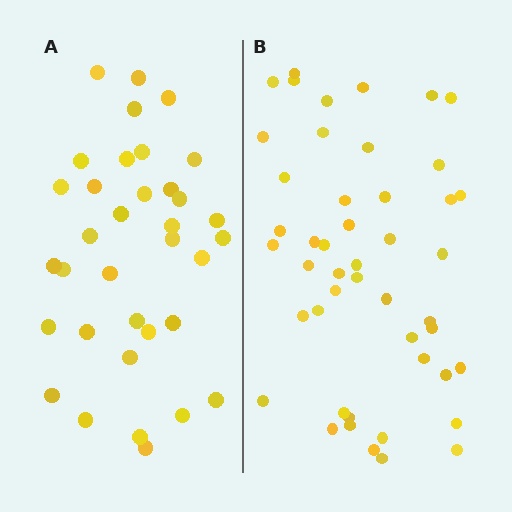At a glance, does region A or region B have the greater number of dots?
Region B (the right region) has more dots.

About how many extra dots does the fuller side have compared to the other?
Region B has roughly 12 or so more dots than region A.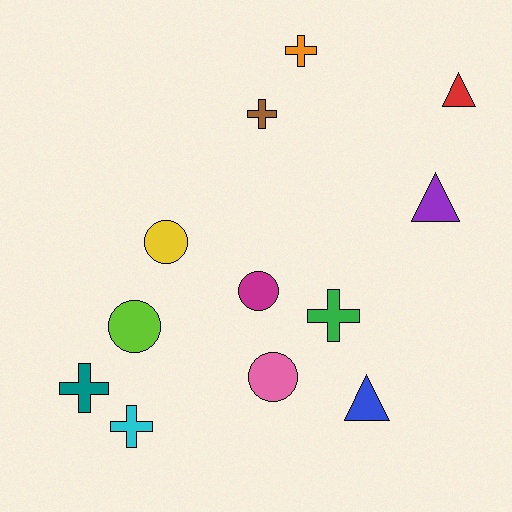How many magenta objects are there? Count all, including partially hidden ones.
There is 1 magenta object.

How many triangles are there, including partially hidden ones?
There are 3 triangles.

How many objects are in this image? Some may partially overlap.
There are 12 objects.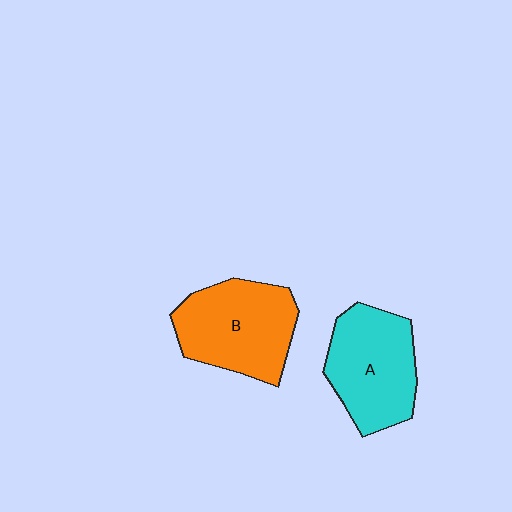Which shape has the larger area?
Shape B (orange).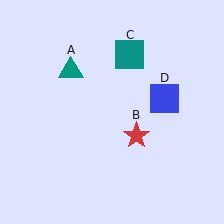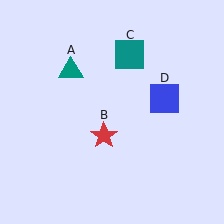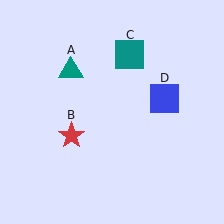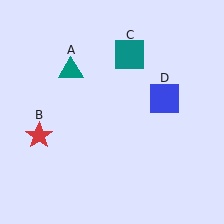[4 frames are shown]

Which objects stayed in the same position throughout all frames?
Teal triangle (object A) and teal square (object C) and blue square (object D) remained stationary.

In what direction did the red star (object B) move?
The red star (object B) moved left.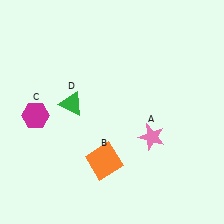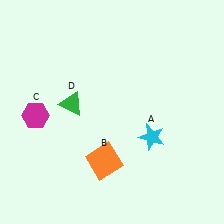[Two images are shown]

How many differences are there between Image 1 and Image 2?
There is 1 difference between the two images.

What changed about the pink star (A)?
In Image 1, A is pink. In Image 2, it changed to cyan.